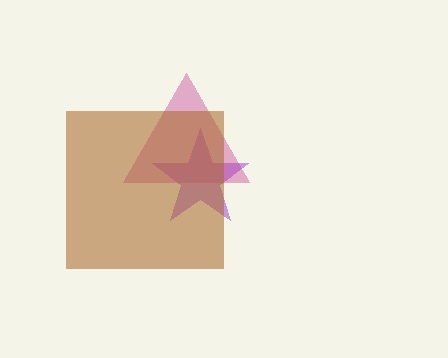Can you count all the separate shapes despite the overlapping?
Yes, there are 3 separate shapes.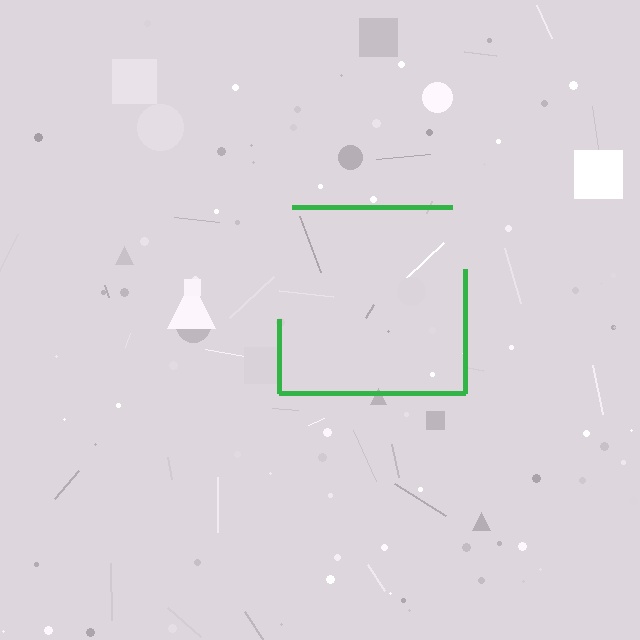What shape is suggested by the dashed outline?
The dashed outline suggests a square.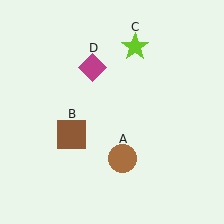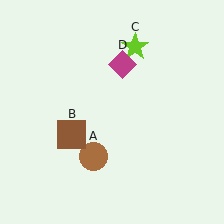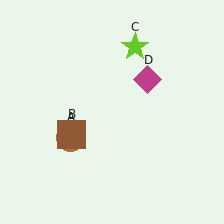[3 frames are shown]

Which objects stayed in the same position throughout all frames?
Brown square (object B) and lime star (object C) remained stationary.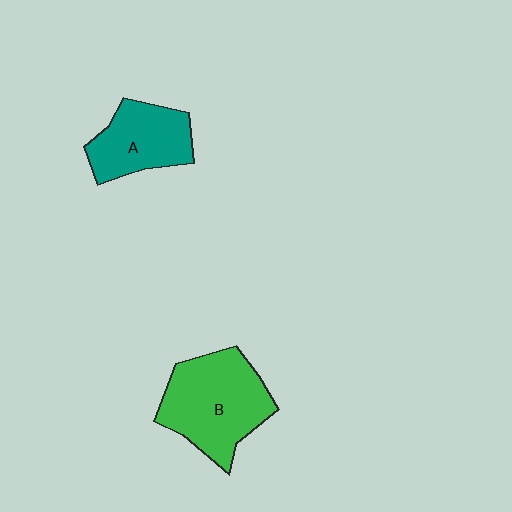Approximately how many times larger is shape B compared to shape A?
Approximately 1.4 times.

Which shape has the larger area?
Shape B (green).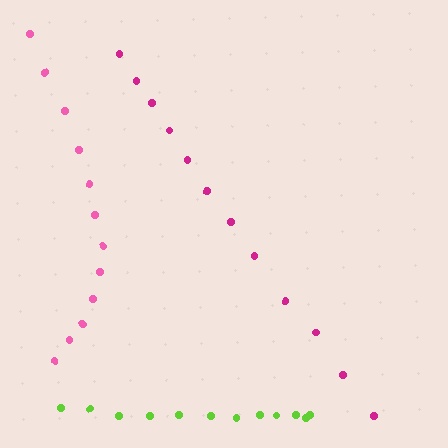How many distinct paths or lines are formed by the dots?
There are 3 distinct paths.